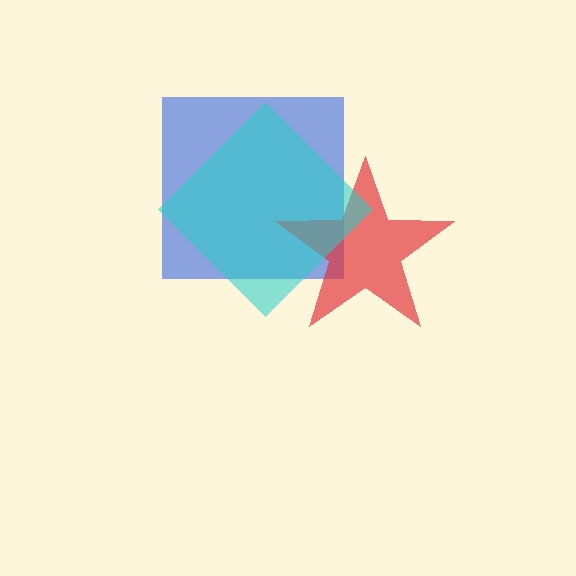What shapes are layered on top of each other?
The layered shapes are: a blue square, a red star, a cyan diamond.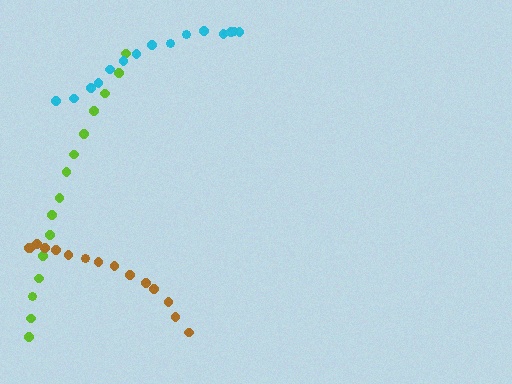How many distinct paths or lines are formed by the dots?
There are 3 distinct paths.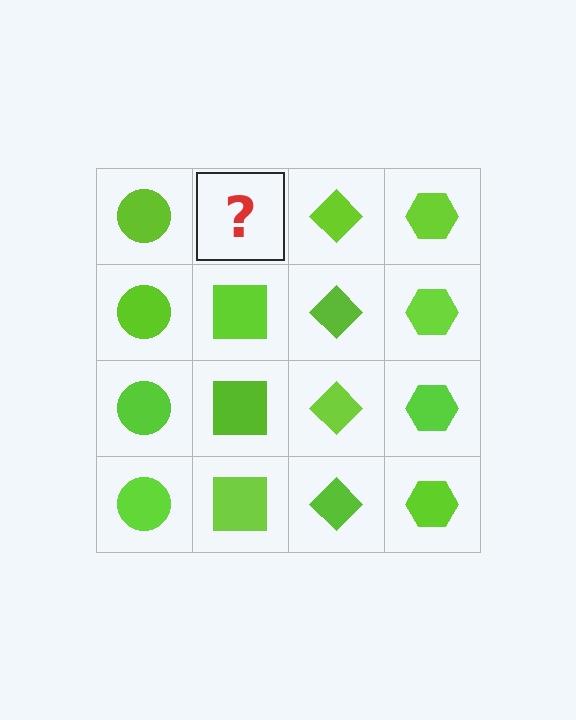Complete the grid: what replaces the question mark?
The question mark should be replaced with a lime square.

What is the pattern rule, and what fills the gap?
The rule is that each column has a consistent shape. The gap should be filled with a lime square.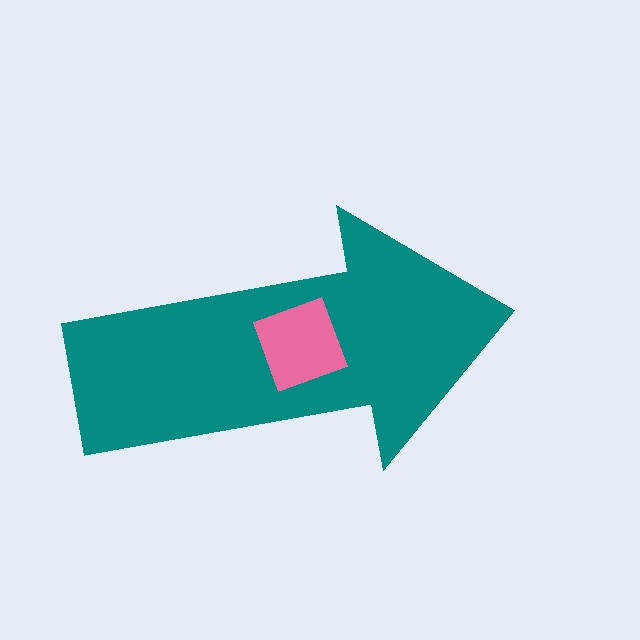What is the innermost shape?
The pink diamond.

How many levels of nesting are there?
2.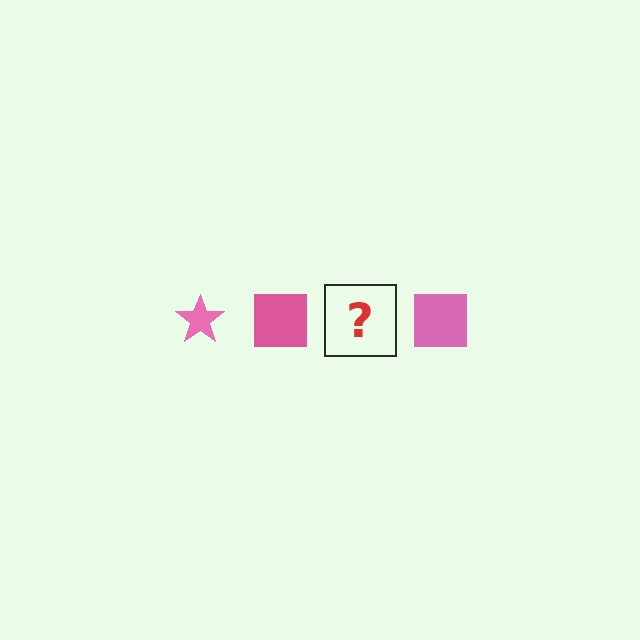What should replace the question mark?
The question mark should be replaced with a pink star.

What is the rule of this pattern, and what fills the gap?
The rule is that the pattern cycles through star, square shapes in pink. The gap should be filled with a pink star.